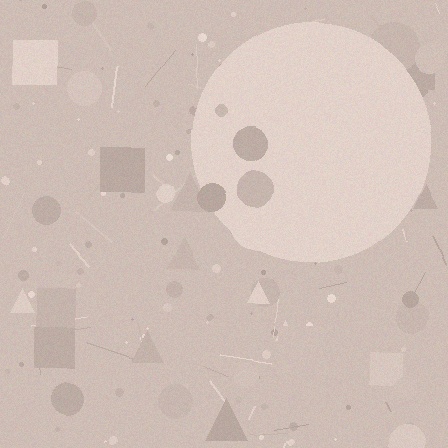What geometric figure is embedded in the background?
A circle is embedded in the background.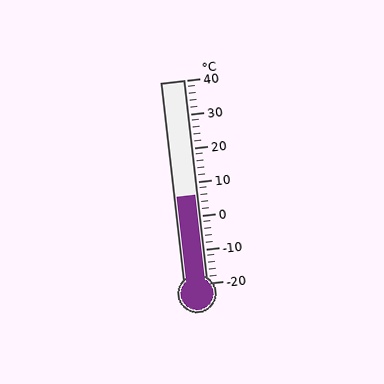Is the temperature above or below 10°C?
The temperature is below 10°C.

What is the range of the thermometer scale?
The thermometer scale ranges from -20°C to 40°C.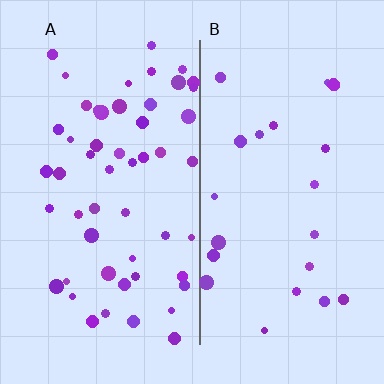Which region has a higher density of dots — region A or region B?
A (the left).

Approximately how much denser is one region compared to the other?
Approximately 2.3× — region A over region B.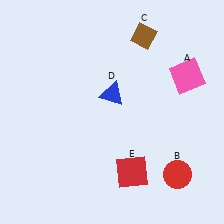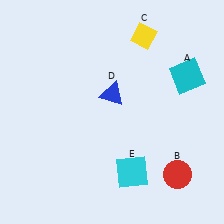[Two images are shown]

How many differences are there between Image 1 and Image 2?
There are 3 differences between the two images.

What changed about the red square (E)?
In Image 1, E is red. In Image 2, it changed to cyan.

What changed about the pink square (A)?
In Image 1, A is pink. In Image 2, it changed to cyan.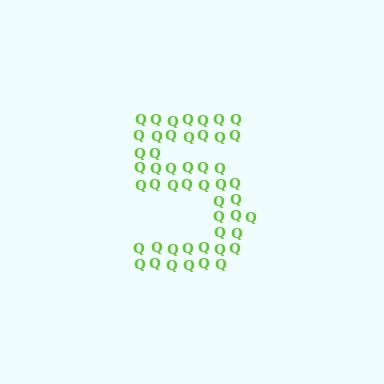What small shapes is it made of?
It is made of small letter Q's.